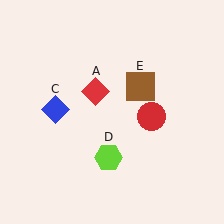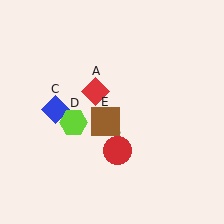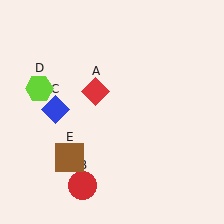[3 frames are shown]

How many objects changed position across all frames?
3 objects changed position: red circle (object B), lime hexagon (object D), brown square (object E).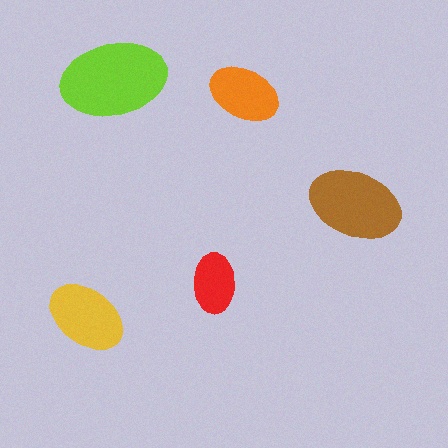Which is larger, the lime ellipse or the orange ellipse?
The lime one.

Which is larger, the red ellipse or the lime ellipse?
The lime one.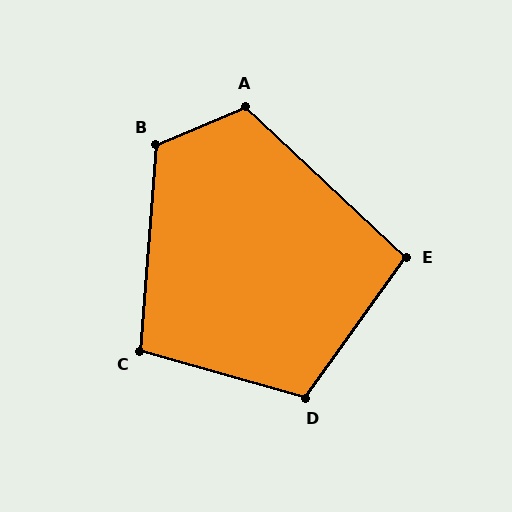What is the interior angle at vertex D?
Approximately 110 degrees (obtuse).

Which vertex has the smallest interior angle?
E, at approximately 98 degrees.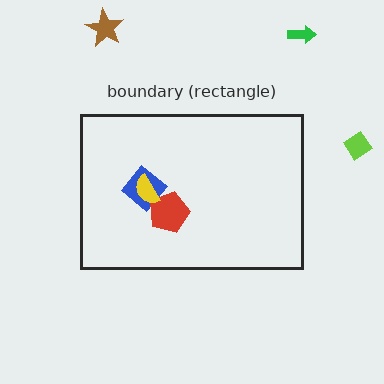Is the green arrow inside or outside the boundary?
Outside.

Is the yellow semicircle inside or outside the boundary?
Inside.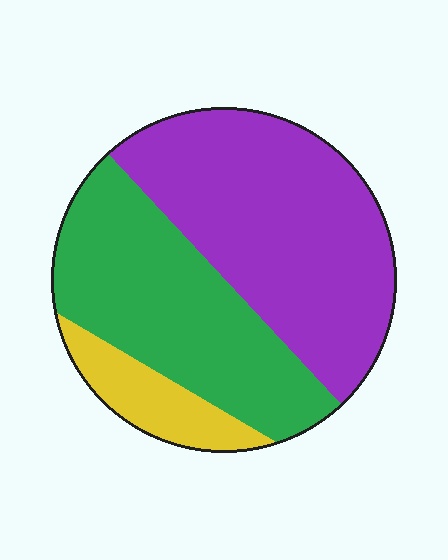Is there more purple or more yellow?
Purple.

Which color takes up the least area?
Yellow, at roughly 10%.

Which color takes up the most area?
Purple, at roughly 50%.